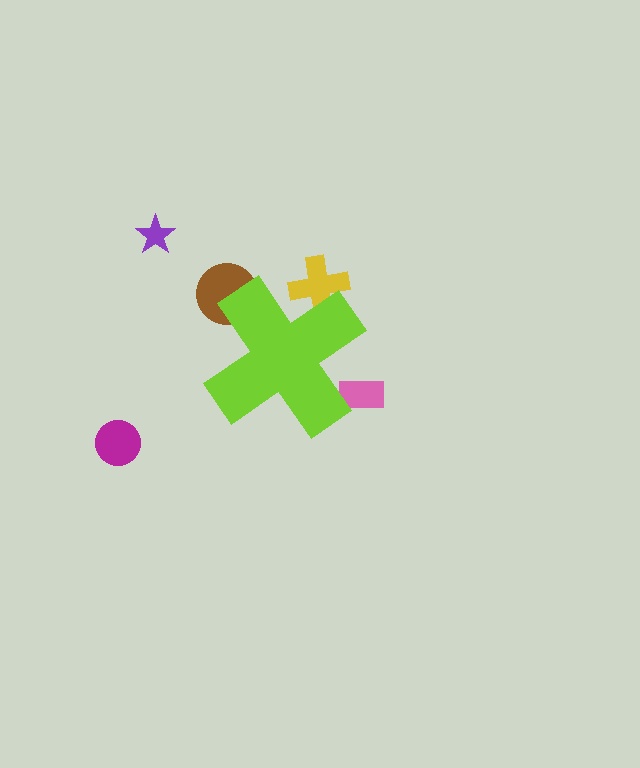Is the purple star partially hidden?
No, the purple star is fully visible.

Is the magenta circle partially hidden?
No, the magenta circle is fully visible.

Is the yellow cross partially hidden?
Yes, the yellow cross is partially hidden behind the lime cross.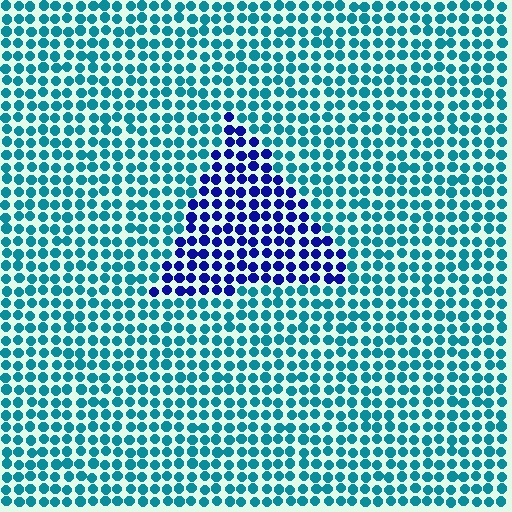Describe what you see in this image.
The image is filled with small teal elements in a uniform arrangement. A triangle-shaped region is visible where the elements are tinted to a slightly different hue, forming a subtle color boundary.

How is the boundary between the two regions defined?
The boundary is defined purely by a slight shift in hue (about 54 degrees). Spacing, size, and orientation are identical on both sides.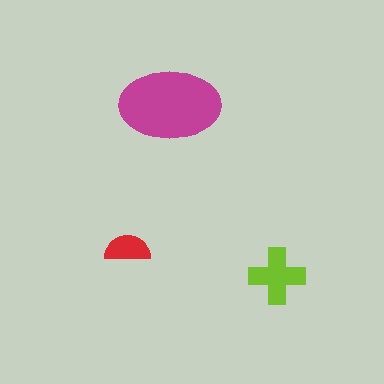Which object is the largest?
The magenta ellipse.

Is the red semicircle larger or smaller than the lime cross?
Smaller.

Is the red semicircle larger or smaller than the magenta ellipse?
Smaller.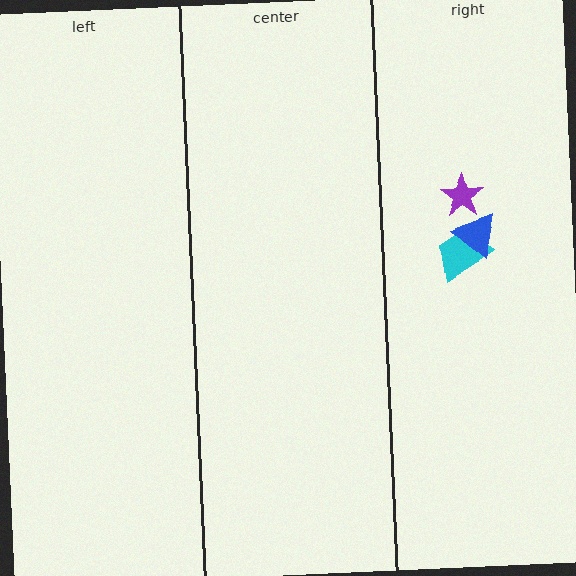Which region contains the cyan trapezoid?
The right region.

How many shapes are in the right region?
3.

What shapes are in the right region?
The cyan trapezoid, the blue triangle, the purple star.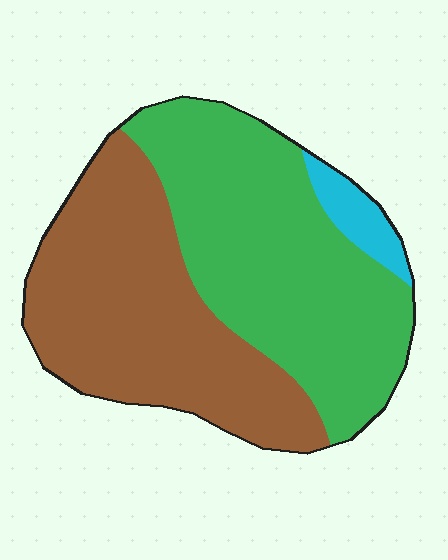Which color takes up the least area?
Cyan, at roughly 5%.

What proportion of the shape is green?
Green covers roughly 50% of the shape.